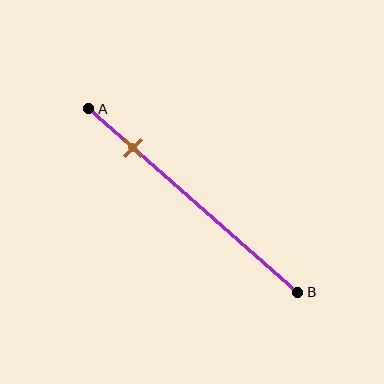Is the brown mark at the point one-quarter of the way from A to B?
No, the mark is at about 20% from A, not at the 25% one-quarter point.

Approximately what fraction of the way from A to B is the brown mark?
The brown mark is approximately 20% of the way from A to B.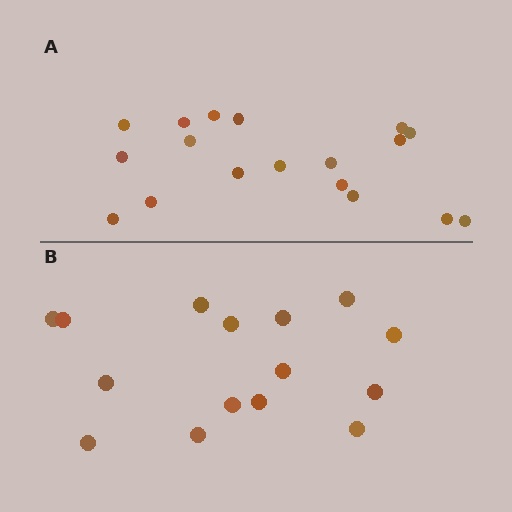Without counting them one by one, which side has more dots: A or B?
Region A (the top region) has more dots.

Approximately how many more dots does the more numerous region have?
Region A has just a few more — roughly 2 or 3 more dots than region B.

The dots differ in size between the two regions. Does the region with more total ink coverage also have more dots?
No. Region B has more total ink coverage because its dots are larger, but region A actually contains more individual dots. Total area can be misleading — the number of items is what matters here.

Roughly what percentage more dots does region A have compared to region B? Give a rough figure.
About 20% more.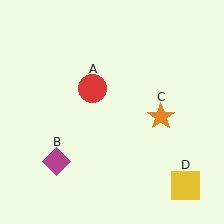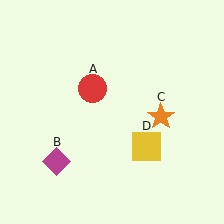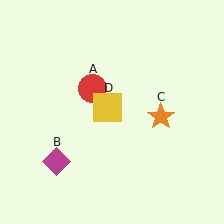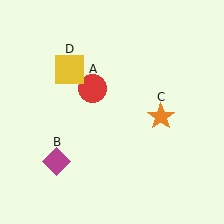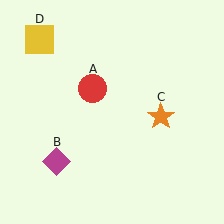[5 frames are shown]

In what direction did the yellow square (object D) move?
The yellow square (object D) moved up and to the left.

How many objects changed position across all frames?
1 object changed position: yellow square (object D).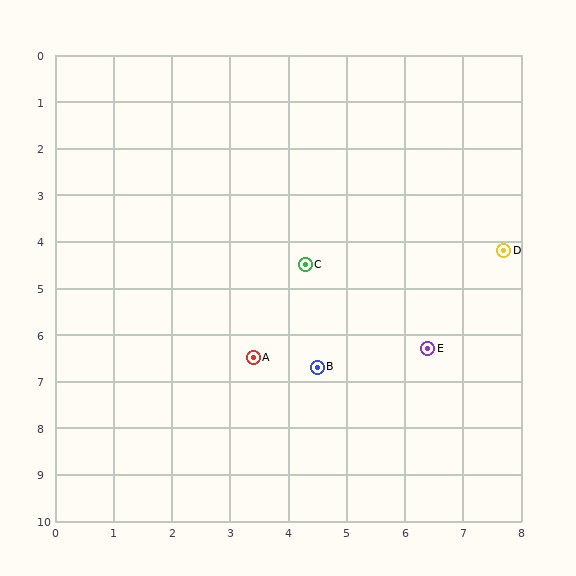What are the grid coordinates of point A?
Point A is at approximately (3.4, 6.5).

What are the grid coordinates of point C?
Point C is at approximately (4.3, 4.5).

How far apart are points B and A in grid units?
Points B and A are about 1.1 grid units apart.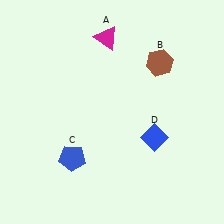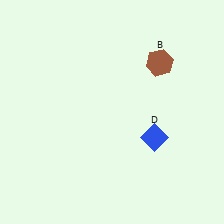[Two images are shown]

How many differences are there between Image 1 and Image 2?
There are 2 differences between the two images.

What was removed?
The magenta triangle (A), the blue pentagon (C) were removed in Image 2.